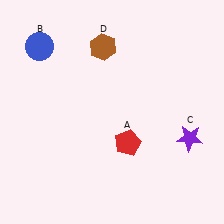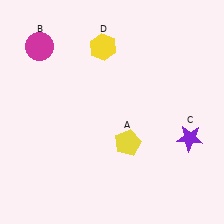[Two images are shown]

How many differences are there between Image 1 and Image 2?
There are 3 differences between the two images.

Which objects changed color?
A changed from red to yellow. B changed from blue to magenta. D changed from brown to yellow.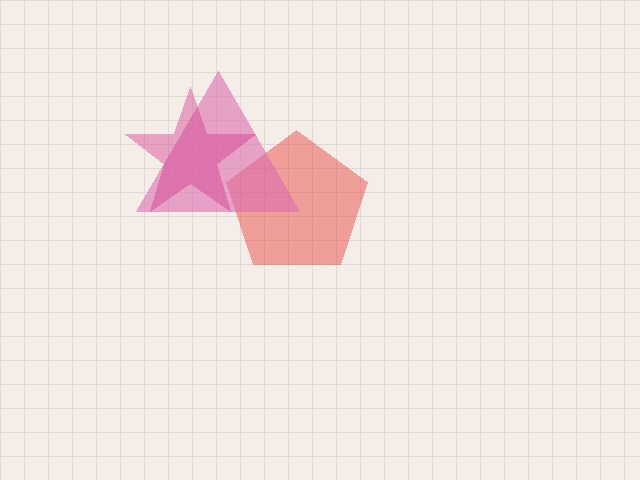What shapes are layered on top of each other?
The layered shapes are: a red pentagon, a pink triangle, a magenta star.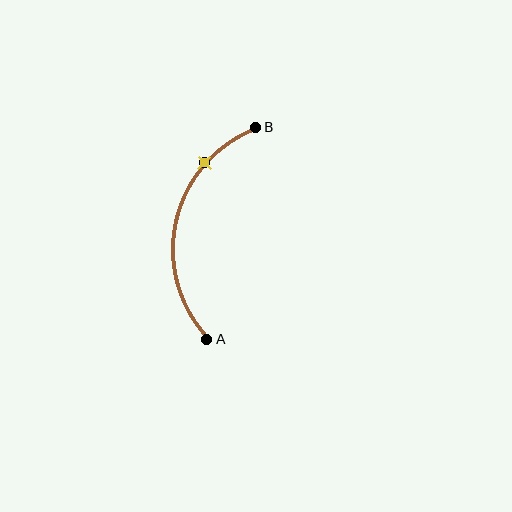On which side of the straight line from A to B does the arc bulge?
The arc bulges to the left of the straight line connecting A and B.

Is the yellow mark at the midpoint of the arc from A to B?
No. The yellow mark lies on the arc but is closer to endpoint B. The arc midpoint would be at the point on the curve equidistant along the arc from both A and B.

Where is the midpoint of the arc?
The arc midpoint is the point on the curve farthest from the straight line joining A and B. It sits to the left of that line.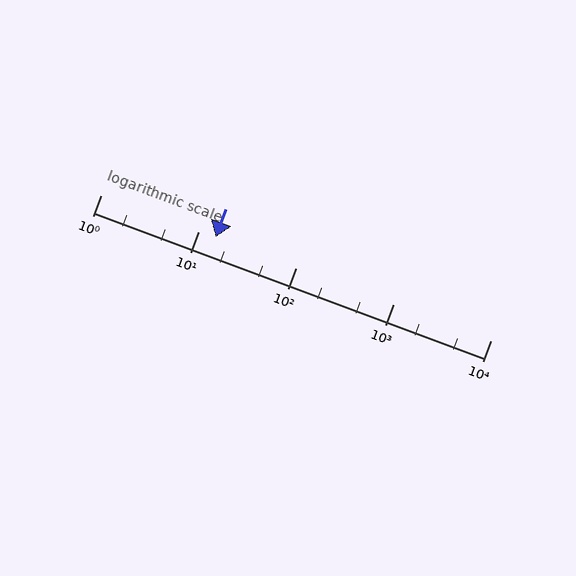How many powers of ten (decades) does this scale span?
The scale spans 4 decades, from 1 to 10000.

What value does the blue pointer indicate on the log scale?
The pointer indicates approximately 15.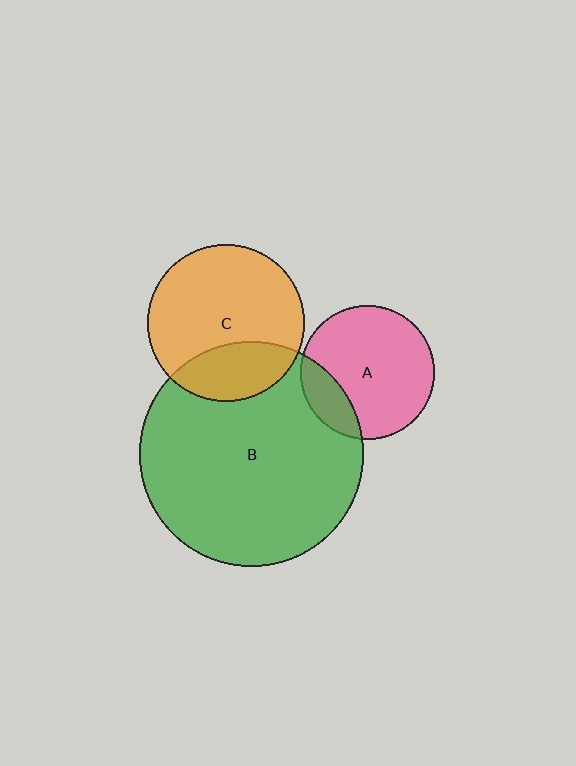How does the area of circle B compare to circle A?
Approximately 2.8 times.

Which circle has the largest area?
Circle B (green).